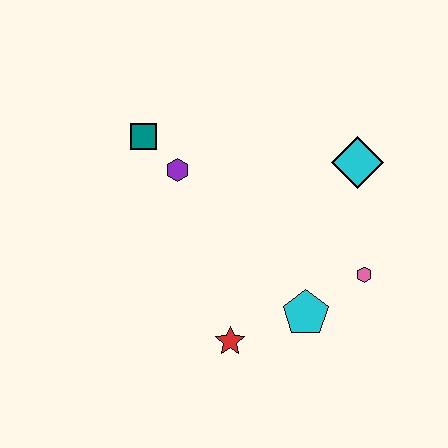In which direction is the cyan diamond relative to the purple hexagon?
The cyan diamond is to the right of the purple hexagon.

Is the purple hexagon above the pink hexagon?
Yes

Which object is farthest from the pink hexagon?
The teal square is farthest from the pink hexagon.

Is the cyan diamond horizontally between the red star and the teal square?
No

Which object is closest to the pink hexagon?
The cyan pentagon is closest to the pink hexagon.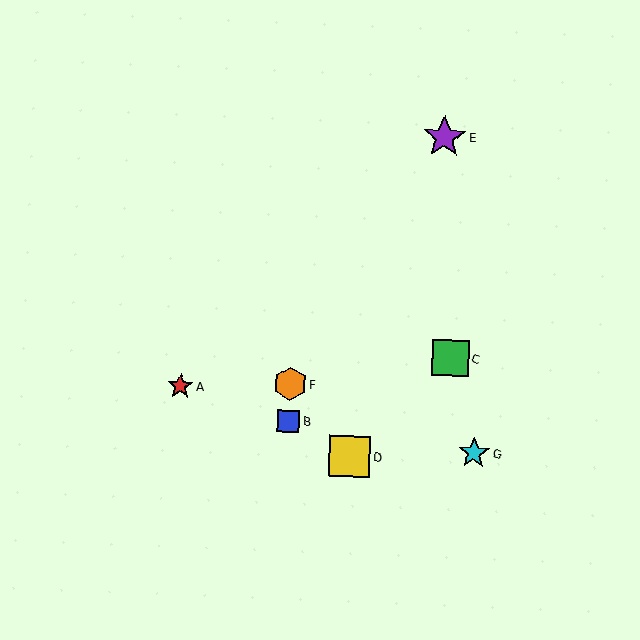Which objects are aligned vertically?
Objects B, F are aligned vertically.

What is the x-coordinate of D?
Object D is at x≈350.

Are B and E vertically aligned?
No, B is at x≈288 and E is at x≈444.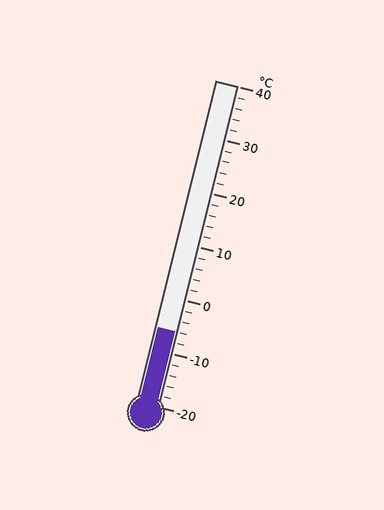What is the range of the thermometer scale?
The thermometer scale ranges from -20°C to 40°C.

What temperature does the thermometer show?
The thermometer shows approximately -6°C.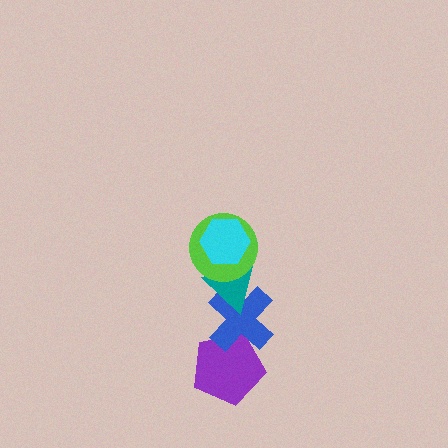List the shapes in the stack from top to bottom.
From top to bottom: the cyan hexagon, the lime circle, the teal triangle, the blue cross, the purple pentagon.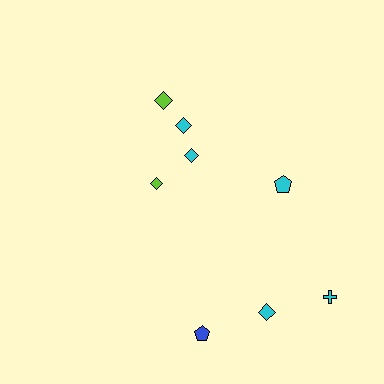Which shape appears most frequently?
Diamond, with 5 objects.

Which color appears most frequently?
Cyan, with 5 objects.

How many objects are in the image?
There are 8 objects.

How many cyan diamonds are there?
There are 3 cyan diamonds.